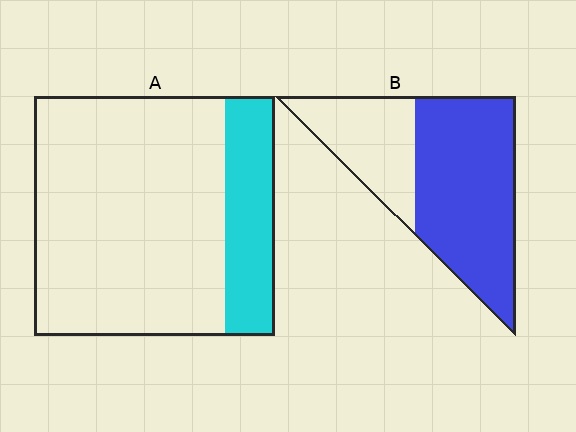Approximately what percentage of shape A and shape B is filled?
A is approximately 20% and B is approximately 65%.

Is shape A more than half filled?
No.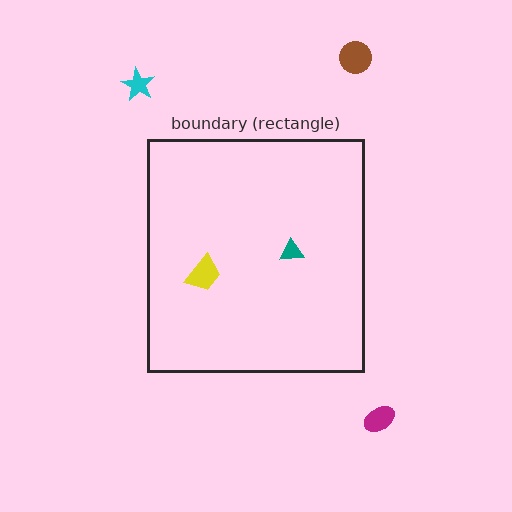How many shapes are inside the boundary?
2 inside, 3 outside.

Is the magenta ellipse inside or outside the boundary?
Outside.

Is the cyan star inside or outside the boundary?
Outside.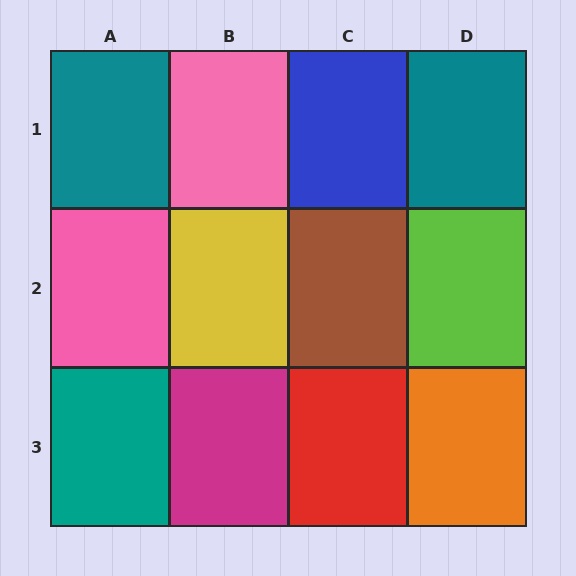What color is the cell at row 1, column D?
Teal.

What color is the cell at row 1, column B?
Pink.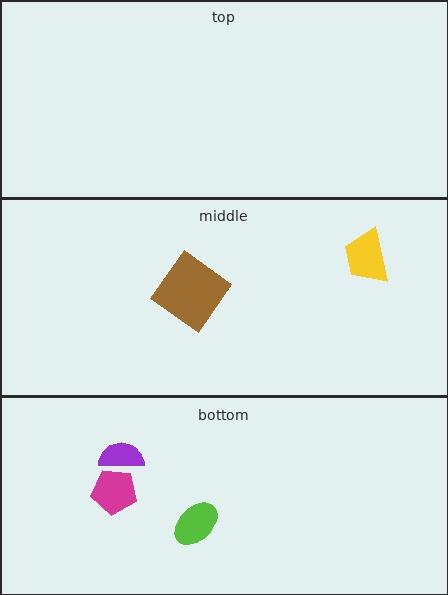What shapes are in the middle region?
The yellow trapezoid, the brown diamond.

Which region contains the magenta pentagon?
The bottom region.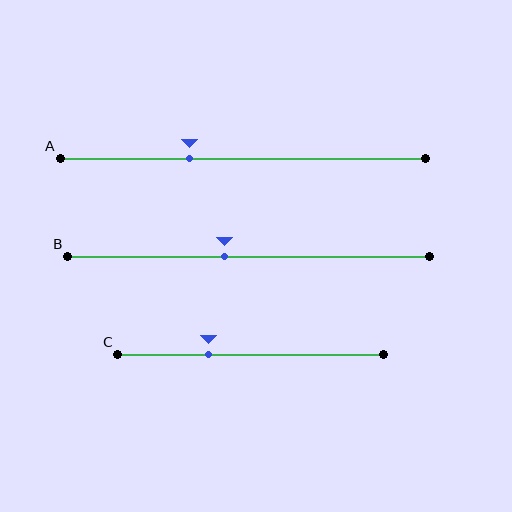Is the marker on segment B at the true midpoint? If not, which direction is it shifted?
No, the marker on segment B is shifted to the left by about 7% of the segment length.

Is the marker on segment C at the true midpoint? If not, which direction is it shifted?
No, the marker on segment C is shifted to the left by about 16% of the segment length.